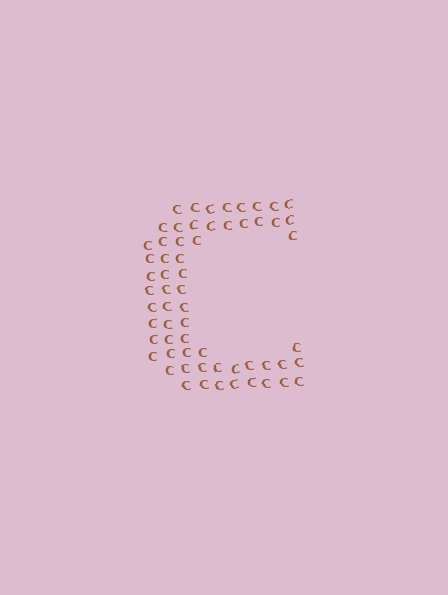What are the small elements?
The small elements are letter C's.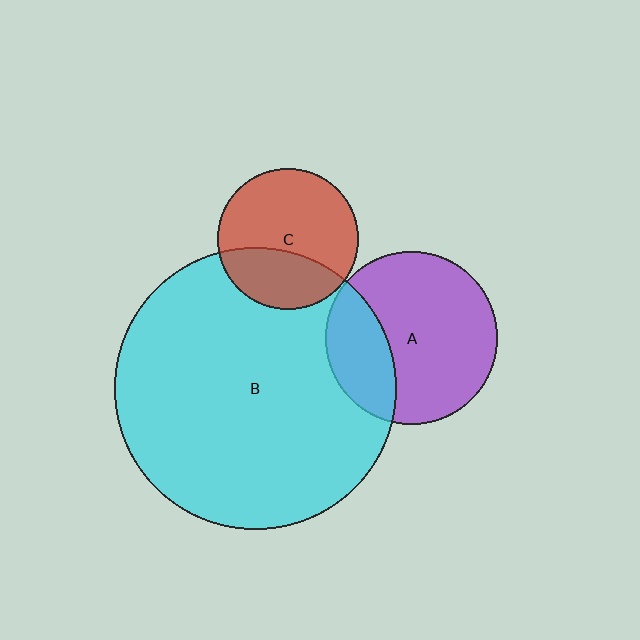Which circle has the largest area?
Circle B (cyan).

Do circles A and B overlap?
Yes.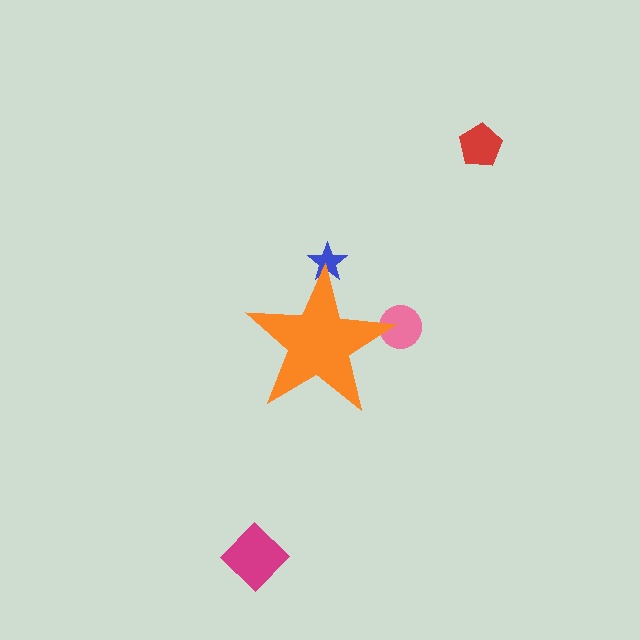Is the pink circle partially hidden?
Yes, the pink circle is partially hidden behind the orange star.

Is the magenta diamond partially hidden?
No, the magenta diamond is fully visible.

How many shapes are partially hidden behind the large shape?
2 shapes are partially hidden.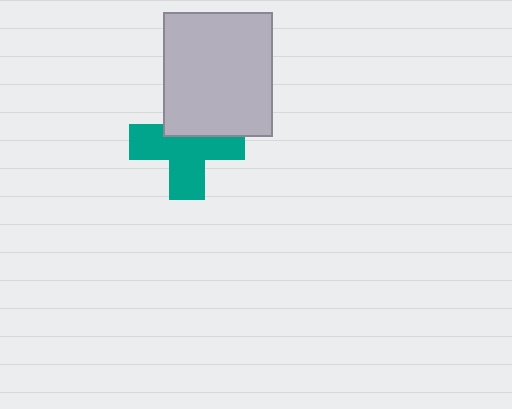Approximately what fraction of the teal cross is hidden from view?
Roughly 37% of the teal cross is hidden behind the light gray rectangle.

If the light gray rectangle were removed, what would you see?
You would see the complete teal cross.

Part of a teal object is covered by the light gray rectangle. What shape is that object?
It is a cross.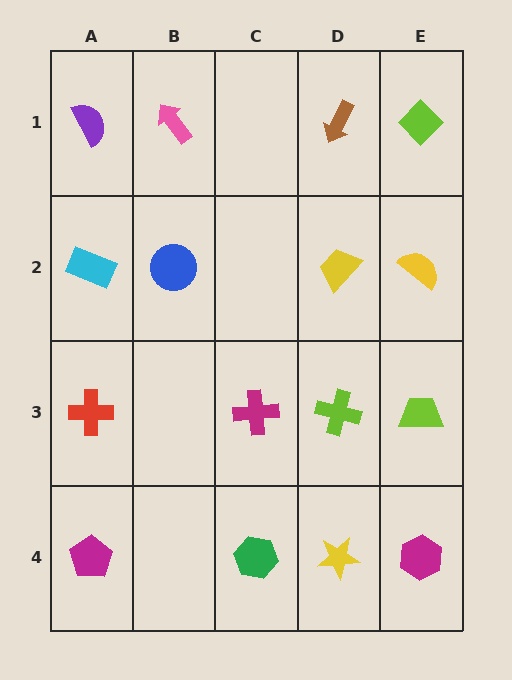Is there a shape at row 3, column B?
No, that cell is empty.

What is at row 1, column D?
A brown arrow.